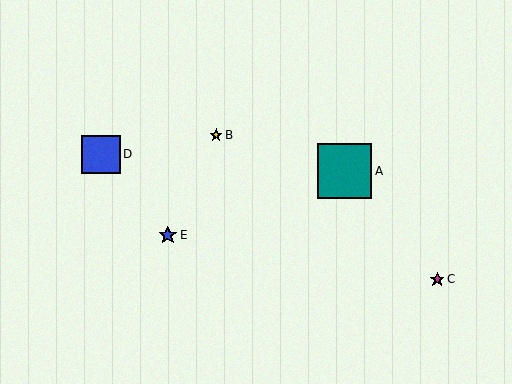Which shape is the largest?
The teal square (labeled A) is the largest.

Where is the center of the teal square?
The center of the teal square is at (344, 171).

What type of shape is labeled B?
Shape B is a yellow star.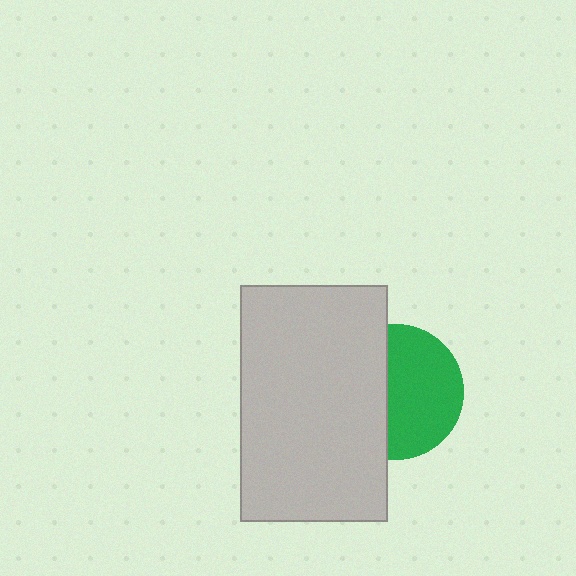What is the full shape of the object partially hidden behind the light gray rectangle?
The partially hidden object is a green circle.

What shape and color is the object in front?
The object in front is a light gray rectangle.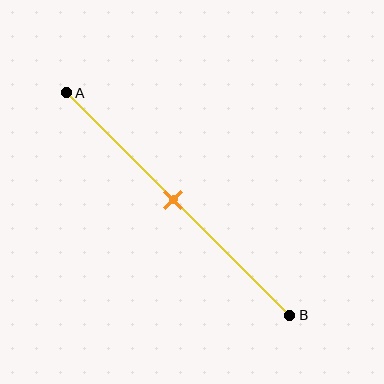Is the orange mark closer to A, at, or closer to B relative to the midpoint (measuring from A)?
The orange mark is approximately at the midpoint of segment AB.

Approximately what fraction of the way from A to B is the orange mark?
The orange mark is approximately 50% of the way from A to B.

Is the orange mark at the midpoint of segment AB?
Yes, the mark is approximately at the midpoint.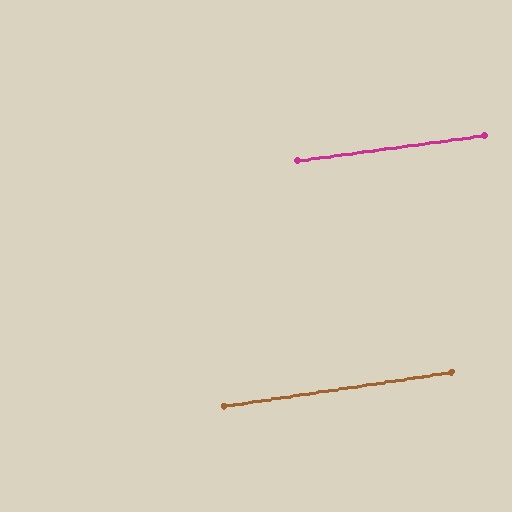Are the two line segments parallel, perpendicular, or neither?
Parallel — their directions differ by only 1.0°.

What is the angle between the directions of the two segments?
Approximately 1 degree.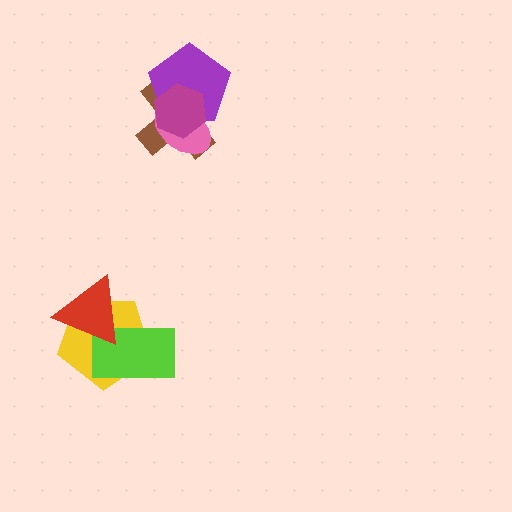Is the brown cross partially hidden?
Yes, it is partially covered by another shape.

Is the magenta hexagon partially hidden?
No, no other shape covers it.